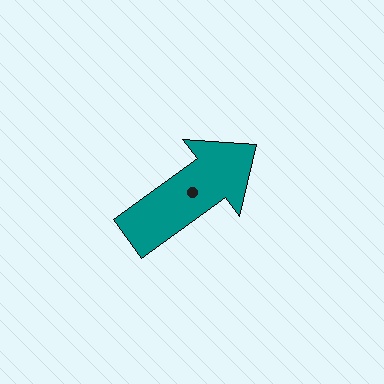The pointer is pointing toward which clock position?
Roughly 2 o'clock.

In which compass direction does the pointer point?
Northeast.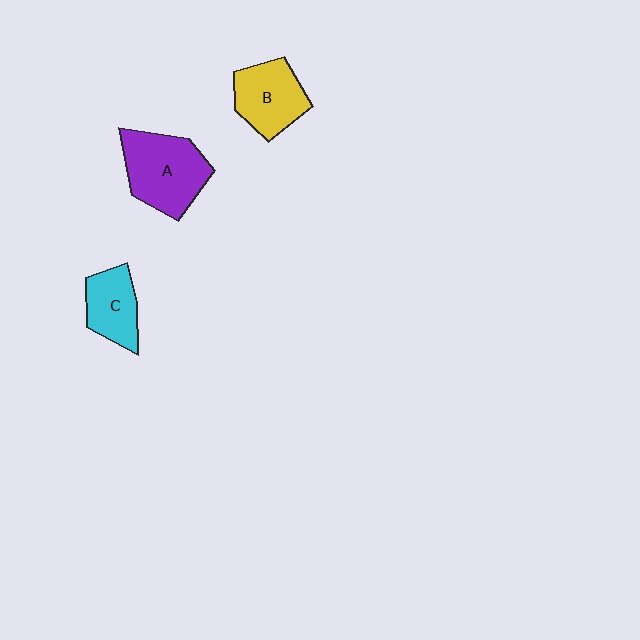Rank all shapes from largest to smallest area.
From largest to smallest: A (purple), B (yellow), C (cyan).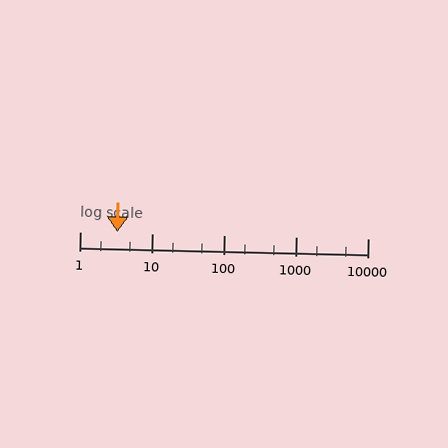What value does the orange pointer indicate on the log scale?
The pointer indicates approximately 3.3.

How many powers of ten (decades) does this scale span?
The scale spans 4 decades, from 1 to 10000.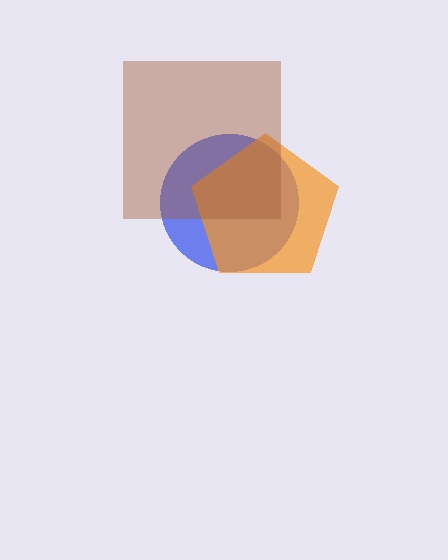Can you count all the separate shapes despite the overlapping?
Yes, there are 3 separate shapes.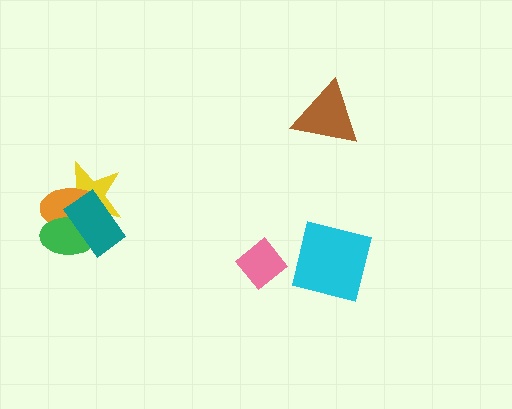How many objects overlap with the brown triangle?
0 objects overlap with the brown triangle.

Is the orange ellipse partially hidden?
Yes, it is partially covered by another shape.